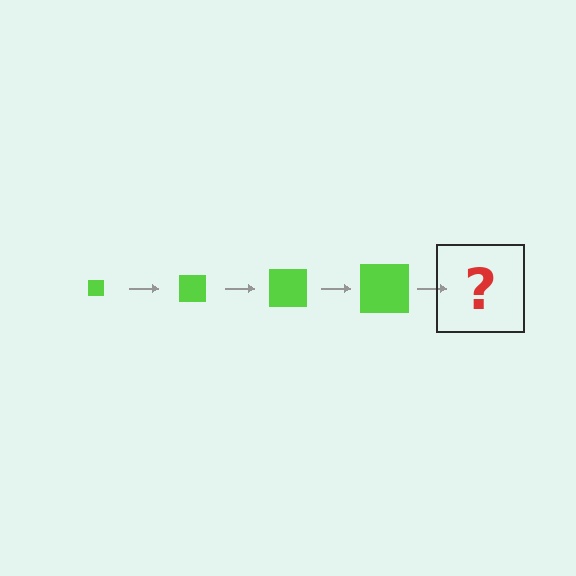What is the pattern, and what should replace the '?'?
The pattern is that the square gets progressively larger each step. The '?' should be a lime square, larger than the previous one.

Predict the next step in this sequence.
The next step is a lime square, larger than the previous one.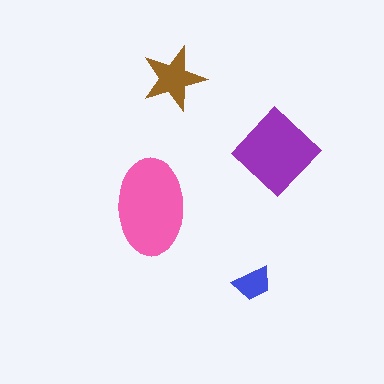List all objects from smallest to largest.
The blue trapezoid, the brown star, the purple diamond, the pink ellipse.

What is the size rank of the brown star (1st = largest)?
3rd.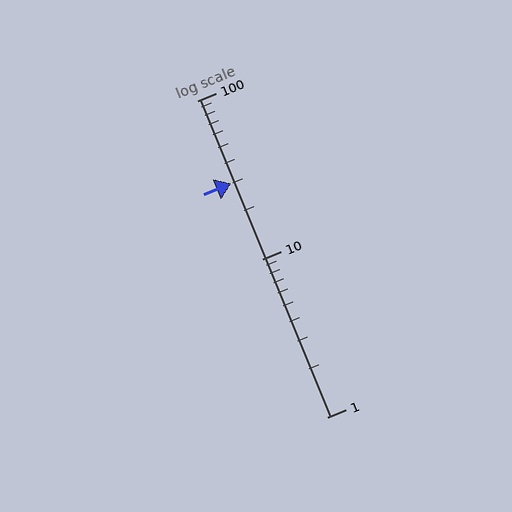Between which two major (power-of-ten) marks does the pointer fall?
The pointer is between 10 and 100.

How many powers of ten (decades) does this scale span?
The scale spans 2 decades, from 1 to 100.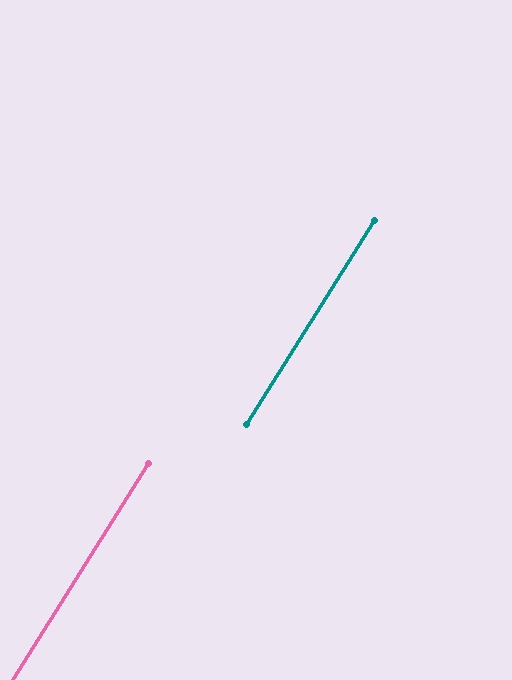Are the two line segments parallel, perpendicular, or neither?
Parallel — their directions differ by only 0.0°.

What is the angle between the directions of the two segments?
Approximately 0 degrees.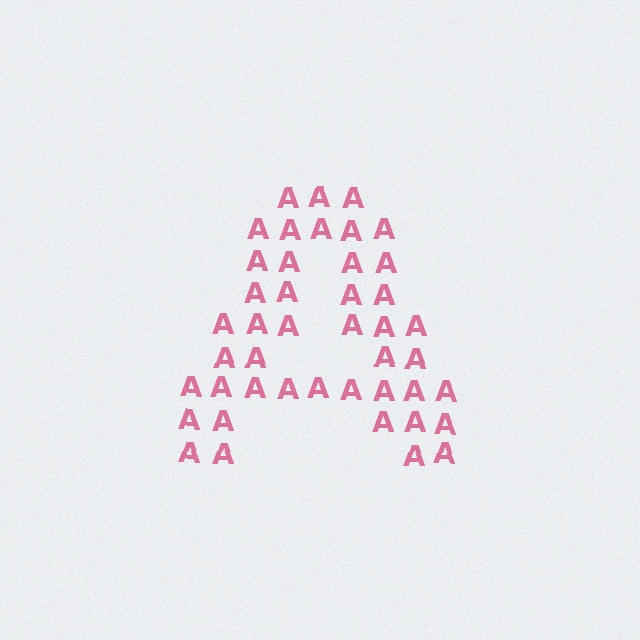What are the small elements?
The small elements are letter A's.